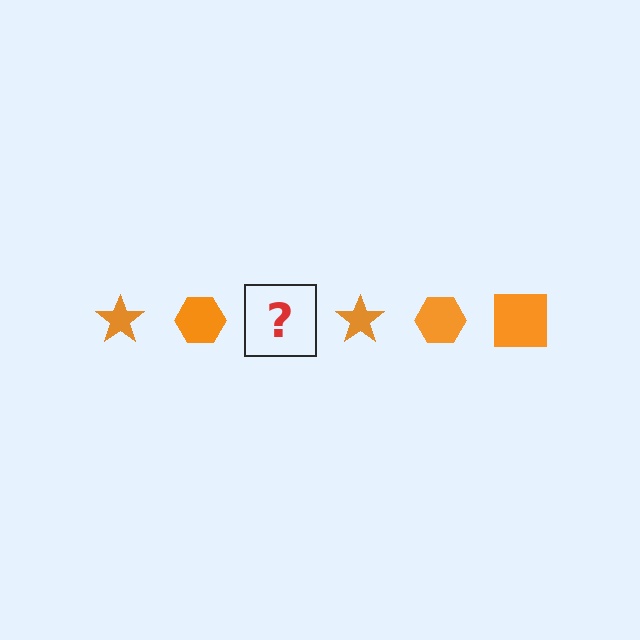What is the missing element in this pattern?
The missing element is an orange square.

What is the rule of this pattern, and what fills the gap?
The rule is that the pattern cycles through star, hexagon, square shapes in orange. The gap should be filled with an orange square.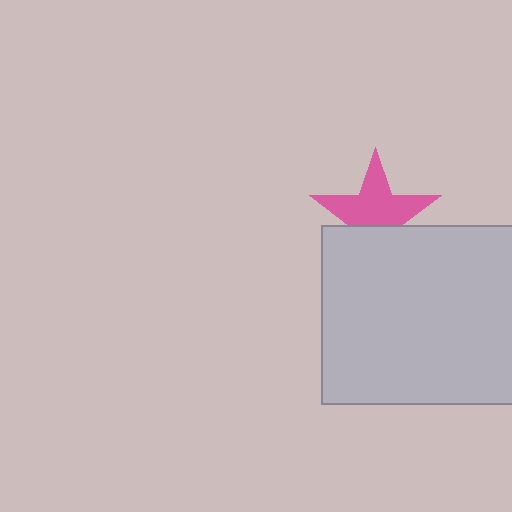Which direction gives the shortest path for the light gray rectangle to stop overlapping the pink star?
Moving down gives the shortest separation.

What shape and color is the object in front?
The object in front is a light gray rectangle.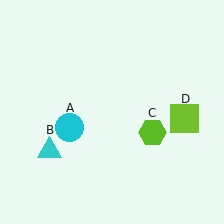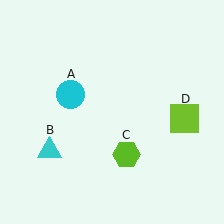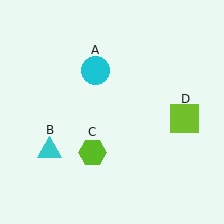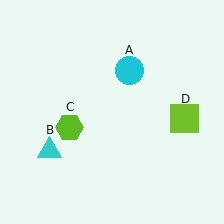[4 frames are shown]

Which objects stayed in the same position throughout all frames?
Cyan triangle (object B) and lime square (object D) remained stationary.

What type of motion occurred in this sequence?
The cyan circle (object A), lime hexagon (object C) rotated clockwise around the center of the scene.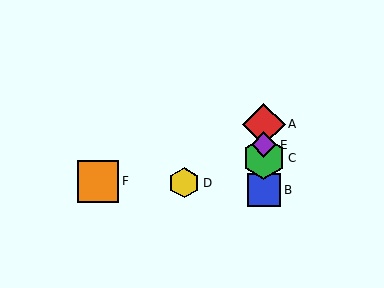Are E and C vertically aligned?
Yes, both are at x≈264.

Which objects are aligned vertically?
Objects A, B, C, E are aligned vertically.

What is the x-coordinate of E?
Object E is at x≈264.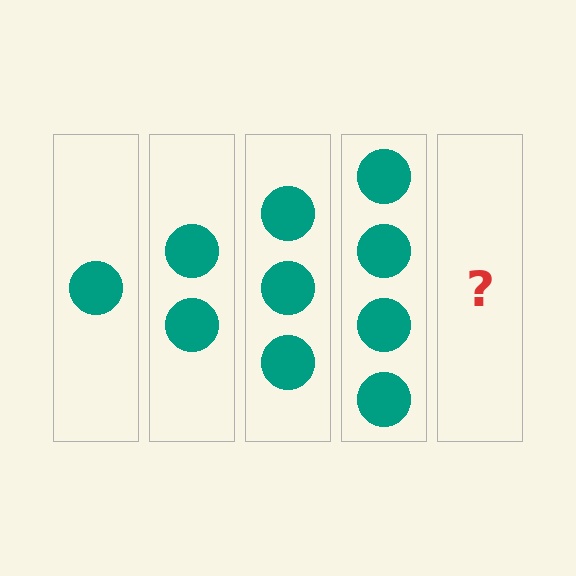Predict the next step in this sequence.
The next step is 5 circles.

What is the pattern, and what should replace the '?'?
The pattern is that each step adds one more circle. The '?' should be 5 circles.